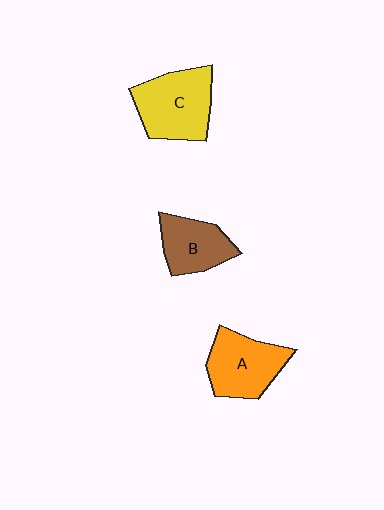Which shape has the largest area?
Shape C (yellow).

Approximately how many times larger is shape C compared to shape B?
Approximately 1.4 times.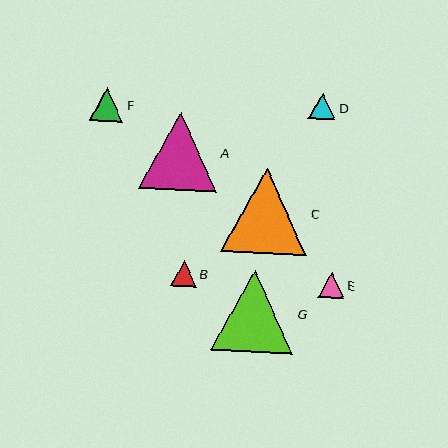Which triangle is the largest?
Triangle C is the largest with a size of approximately 85 pixels.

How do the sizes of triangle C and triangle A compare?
Triangle C and triangle A are approximately the same size.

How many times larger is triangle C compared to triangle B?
Triangle C is approximately 3.3 times the size of triangle B.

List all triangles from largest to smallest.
From largest to smallest: C, G, A, F, D, E, B.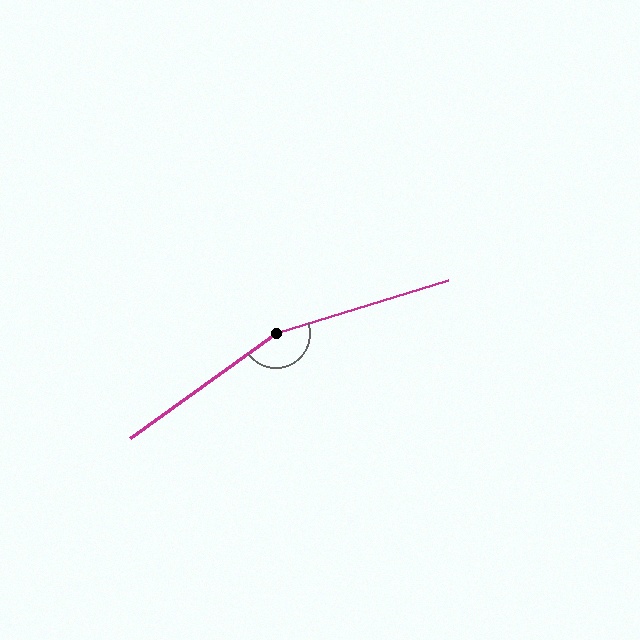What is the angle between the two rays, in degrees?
Approximately 161 degrees.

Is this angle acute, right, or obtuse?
It is obtuse.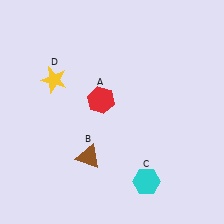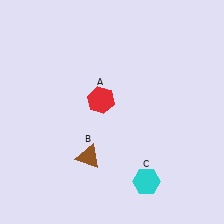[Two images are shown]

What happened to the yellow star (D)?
The yellow star (D) was removed in Image 2. It was in the top-left area of Image 1.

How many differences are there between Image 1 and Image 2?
There is 1 difference between the two images.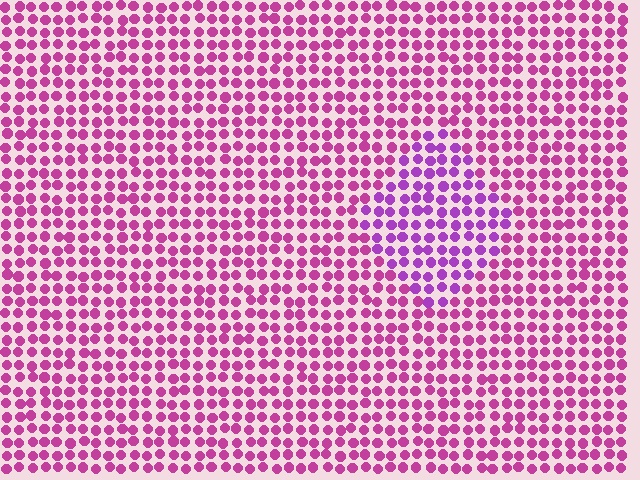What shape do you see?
I see a diamond.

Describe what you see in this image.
The image is filled with small magenta elements in a uniform arrangement. A diamond-shaped region is visible where the elements are tinted to a slightly different hue, forming a subtle color boundary.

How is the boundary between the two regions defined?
The boundary is defined purely by a slight shift in hue (about 30 degrees). Spacing, size, and orientation are identical on both sides.